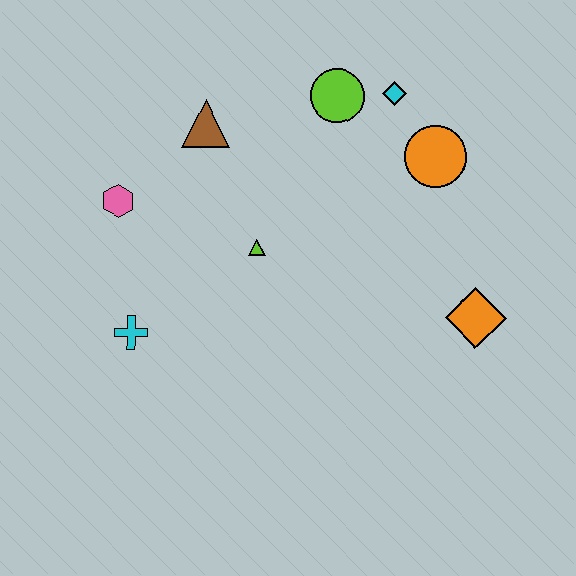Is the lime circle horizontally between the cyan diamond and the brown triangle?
Yes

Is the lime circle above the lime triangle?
Yes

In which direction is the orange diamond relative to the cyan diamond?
The orange diamond is below the cyan diamond.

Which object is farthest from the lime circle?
The cyan cross is farthest from the lime circle.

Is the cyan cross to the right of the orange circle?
No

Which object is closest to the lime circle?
The cyan diamond is closest to the lime circle.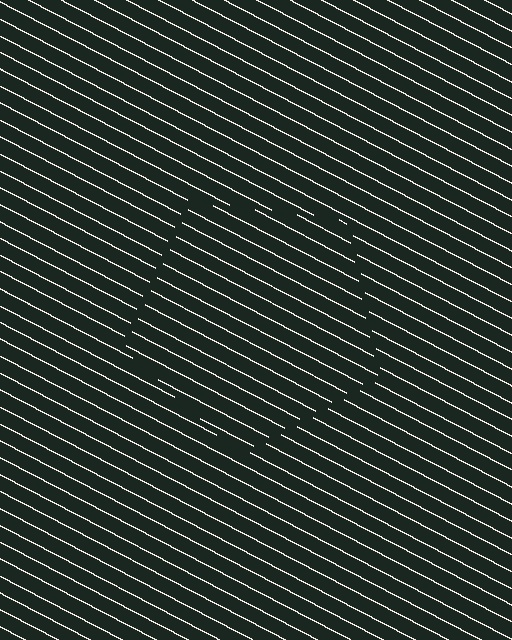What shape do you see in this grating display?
An illusory pentagon. The interior of the shape contains the same grating, shifted by half a period — the contour is defined by the phase discontinuity where line-ends from the inner and outer gratings abut.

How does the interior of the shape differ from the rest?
The interior of the shape contains the same grating, shifted by half a period — the contour is defined by the phase discontinuity where line-ends from the inner and outer gratings abut.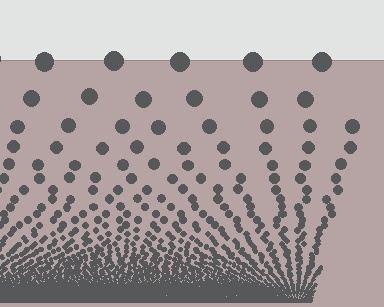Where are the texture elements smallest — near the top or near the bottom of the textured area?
Near the bottom.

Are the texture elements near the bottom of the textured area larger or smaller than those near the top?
Smaller. The gradient is inverted — elements near the bottom are smaller and denser.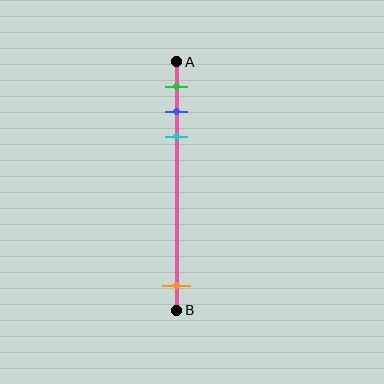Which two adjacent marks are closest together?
The blue and cyan marks are the closest adjacent pair.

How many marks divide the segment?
There are 4 marks dividing the segment.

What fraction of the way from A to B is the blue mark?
The blue mark is approximately 20% (0.2) of the way from A to B.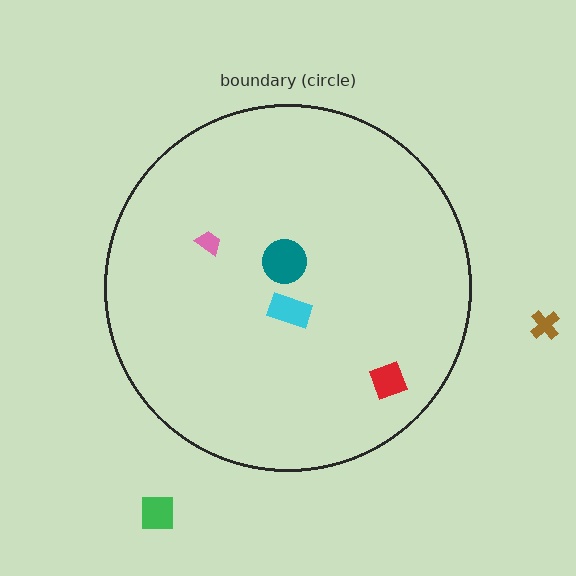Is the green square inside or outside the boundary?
Outside.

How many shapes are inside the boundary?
4 inside, 2 outside.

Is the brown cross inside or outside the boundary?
Outside.